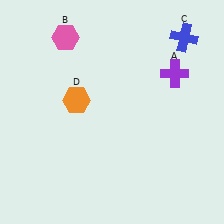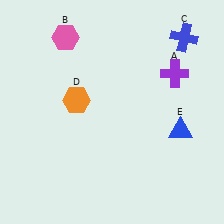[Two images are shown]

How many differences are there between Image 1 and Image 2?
There is 1 difference between the two images.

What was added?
A blue triangle (E) was added in Image 2.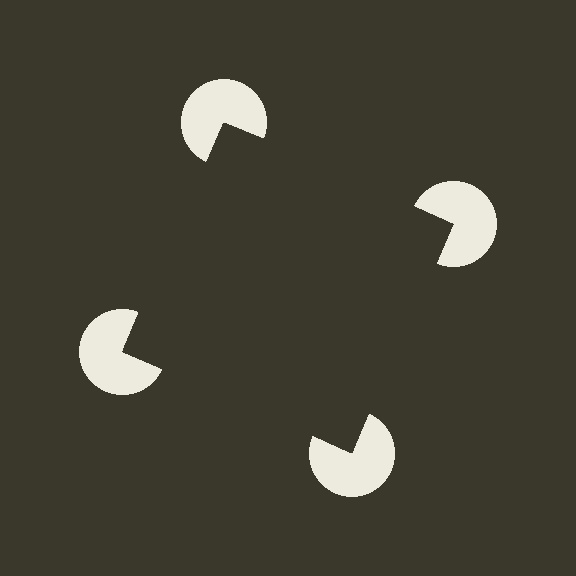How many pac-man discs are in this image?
There are 4 — one at each vertex of the illusory square.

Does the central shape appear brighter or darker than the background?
It typically appears slightly darker than the background, even though no actual brightness change is drawn.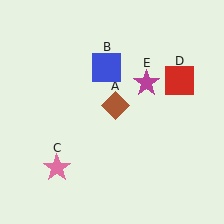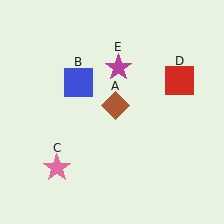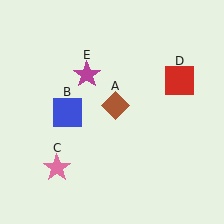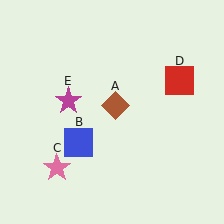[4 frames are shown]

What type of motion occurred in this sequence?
The blue square (object B), magenta star (object E) rotated counterclockwise around the center of the scene.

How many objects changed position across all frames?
2 objects changed position: blue square (object B), magenta star (object E).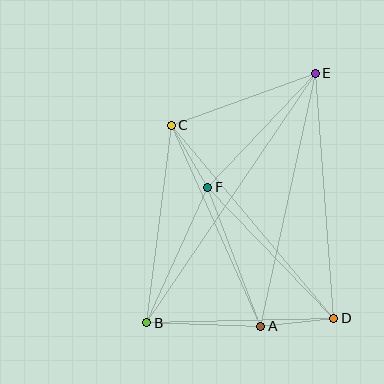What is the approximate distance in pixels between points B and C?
The distance between B and C is approximately 199 pixels.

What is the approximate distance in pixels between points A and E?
The distance between A and E is approximately 259 pixels.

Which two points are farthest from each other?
Points B and E are farthest from each other.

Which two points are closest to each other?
Points C and F are closest to each other.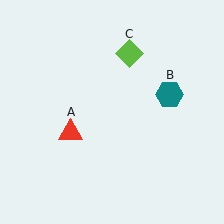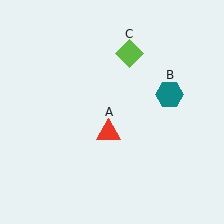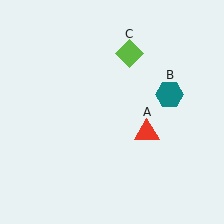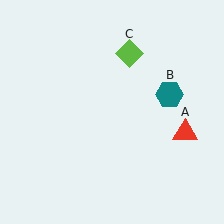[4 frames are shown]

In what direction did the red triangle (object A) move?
The red triangle (object A) moved right.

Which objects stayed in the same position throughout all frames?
Teal hexagon (object B) and lime diamond (object C) remained stationary.